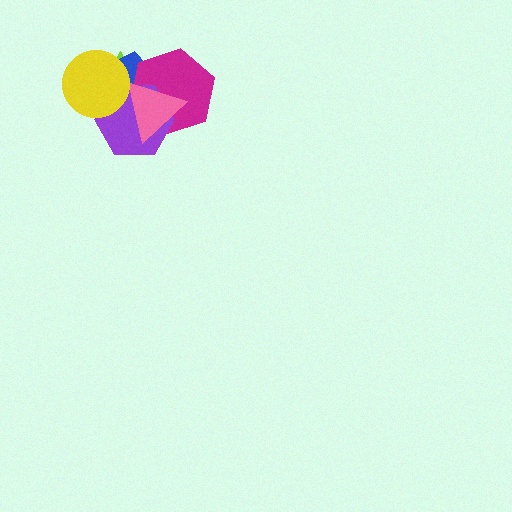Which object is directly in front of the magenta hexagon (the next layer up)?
The purple hexagon is directly in front of the magenta hexagon.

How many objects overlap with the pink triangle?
5 objects overlap with the pink triangle.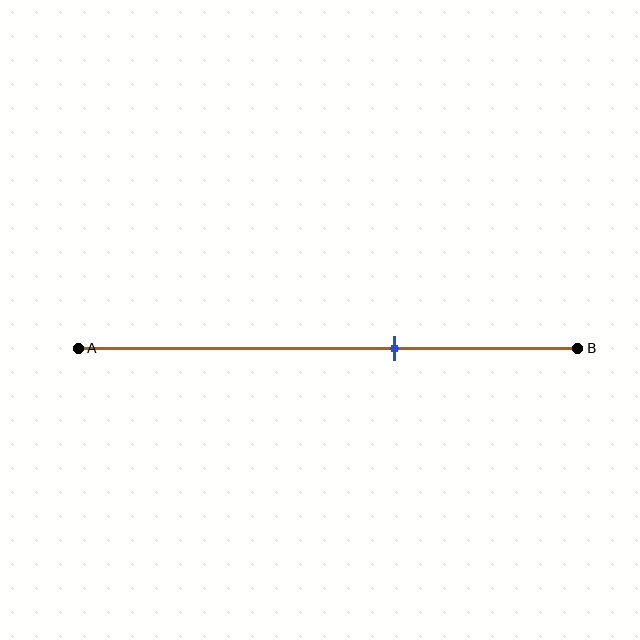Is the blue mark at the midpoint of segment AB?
No, the mark is at about 65% from A, not at the 50% midpoint.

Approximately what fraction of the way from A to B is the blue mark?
The blue mark is approximately 65% of the way from A to B.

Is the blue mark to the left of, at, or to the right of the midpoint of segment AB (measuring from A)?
The blue mark is to the right of the midpoint of segment AB.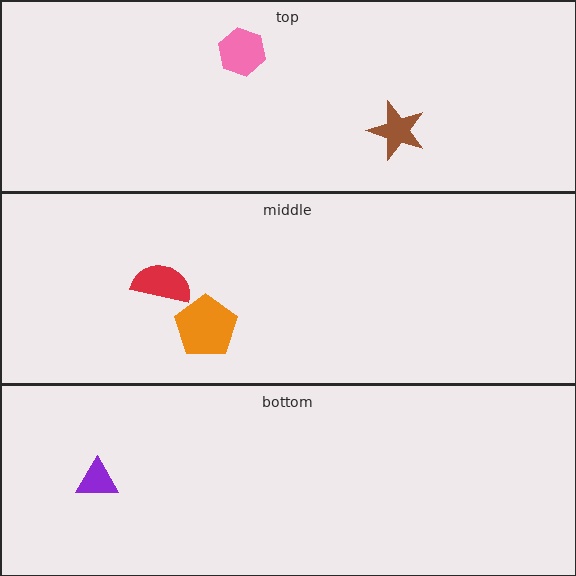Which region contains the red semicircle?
The middle region.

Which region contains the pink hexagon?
The top region.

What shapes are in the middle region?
The orange pentagon, the red semicircle.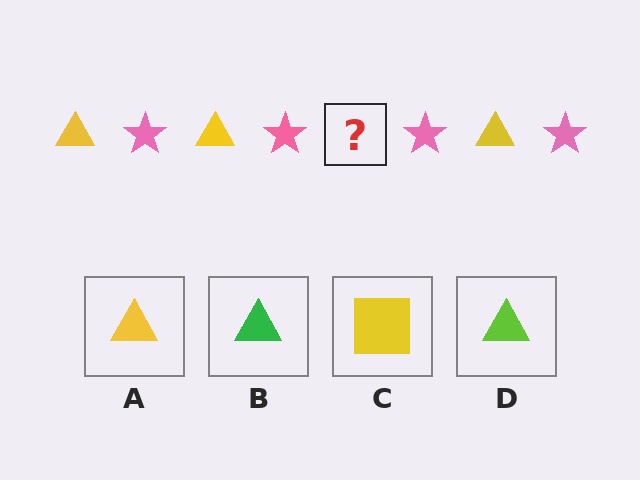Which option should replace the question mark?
Option A.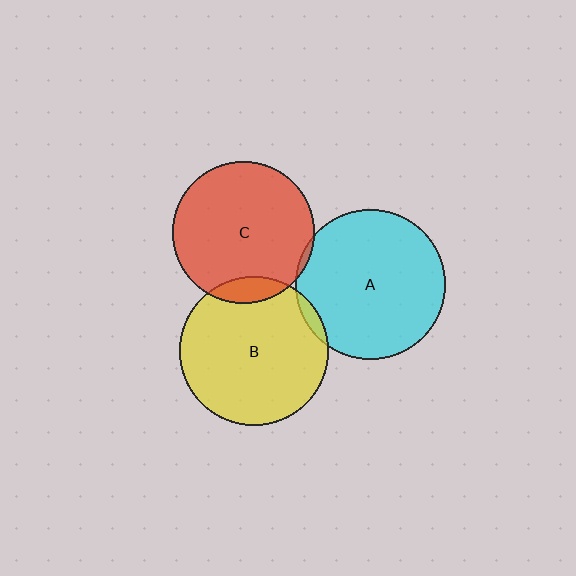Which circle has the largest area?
Circle A (cyan).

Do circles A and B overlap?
Yes.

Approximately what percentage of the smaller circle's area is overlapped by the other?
Approximately 5%.